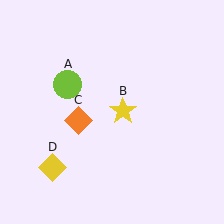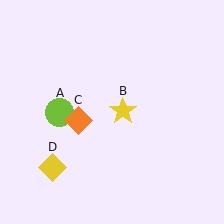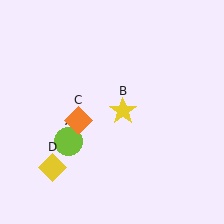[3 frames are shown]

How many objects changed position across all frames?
1 object changed position: lime circle (object A).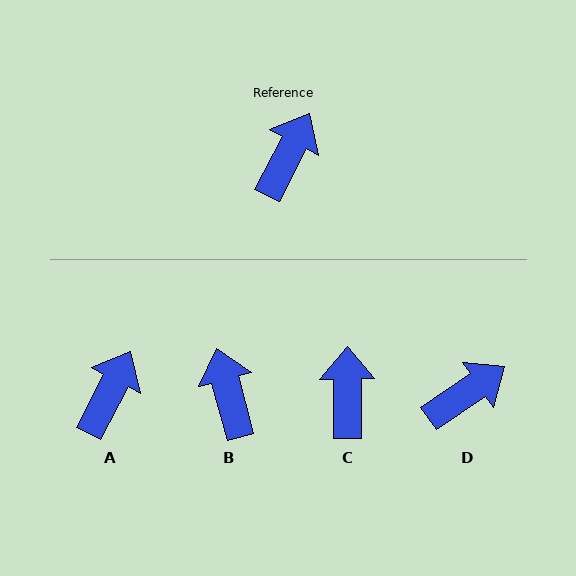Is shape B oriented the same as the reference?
No, it is off by about 43 degrees.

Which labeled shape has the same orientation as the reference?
A.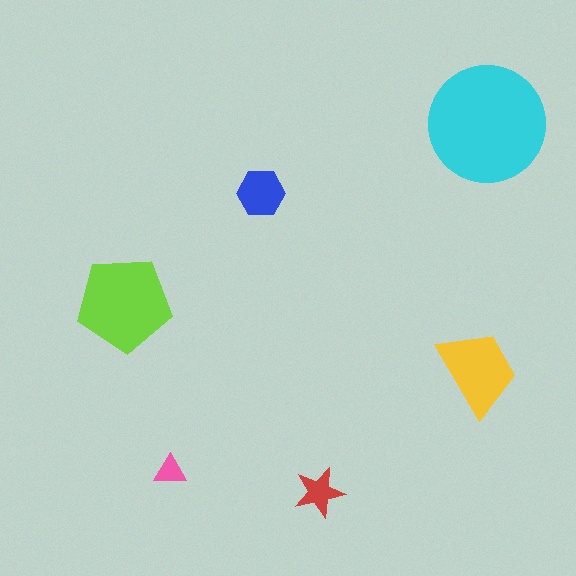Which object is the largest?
The cyan circle.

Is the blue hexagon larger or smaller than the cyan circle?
Smaller.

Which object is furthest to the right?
The cyan circle is rightmost.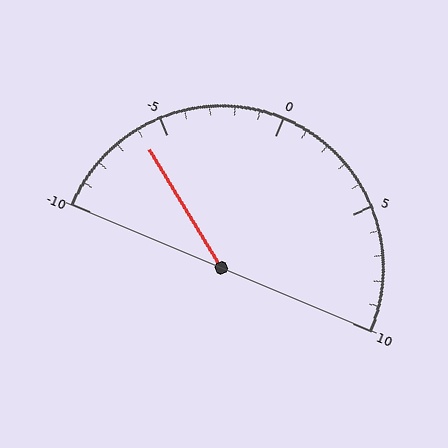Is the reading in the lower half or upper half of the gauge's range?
The reading is in the lower half of the range (-10 to 10).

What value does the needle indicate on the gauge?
The needle indicates approximately -6.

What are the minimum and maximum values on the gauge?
The gauge ranges from -10 to 10.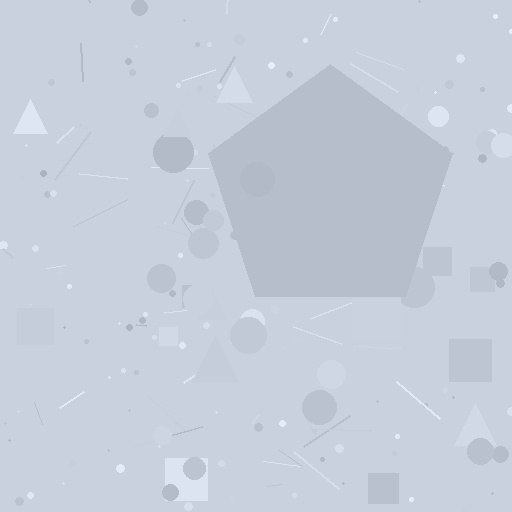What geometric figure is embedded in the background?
A pentagon is embedded in the background.